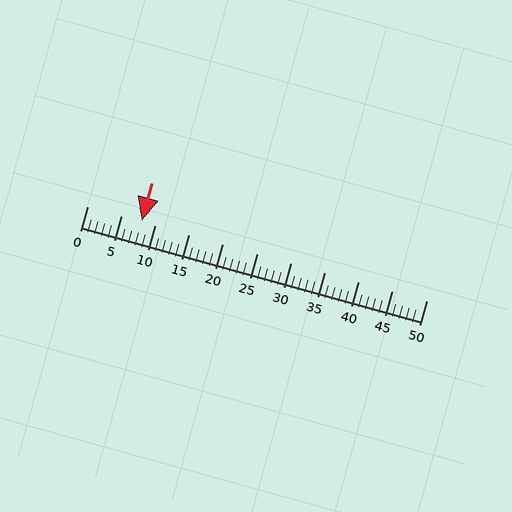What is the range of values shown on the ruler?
The ruler shows values from 0 to 50.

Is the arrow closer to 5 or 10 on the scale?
The arrow is closer to 10.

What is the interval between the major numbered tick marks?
The major tick marks are spaced 5 units apart.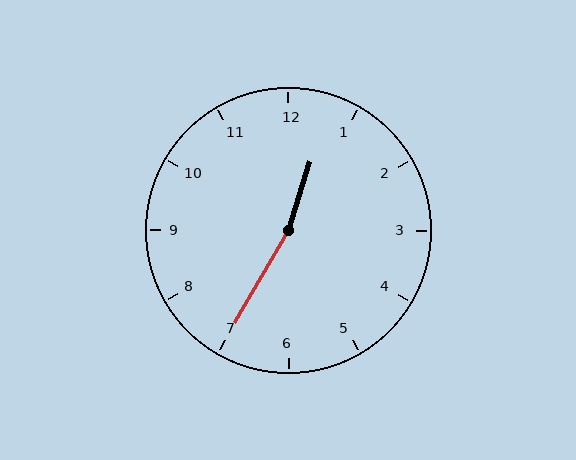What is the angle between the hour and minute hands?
Approximately 168 degrees.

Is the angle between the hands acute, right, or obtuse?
It is obtuse.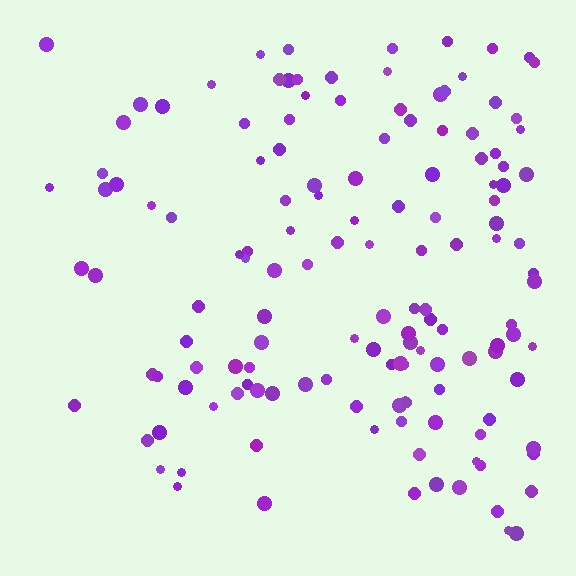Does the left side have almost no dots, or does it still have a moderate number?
Still a moderate number, just noticeably fewer than the right.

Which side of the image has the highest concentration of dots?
The right.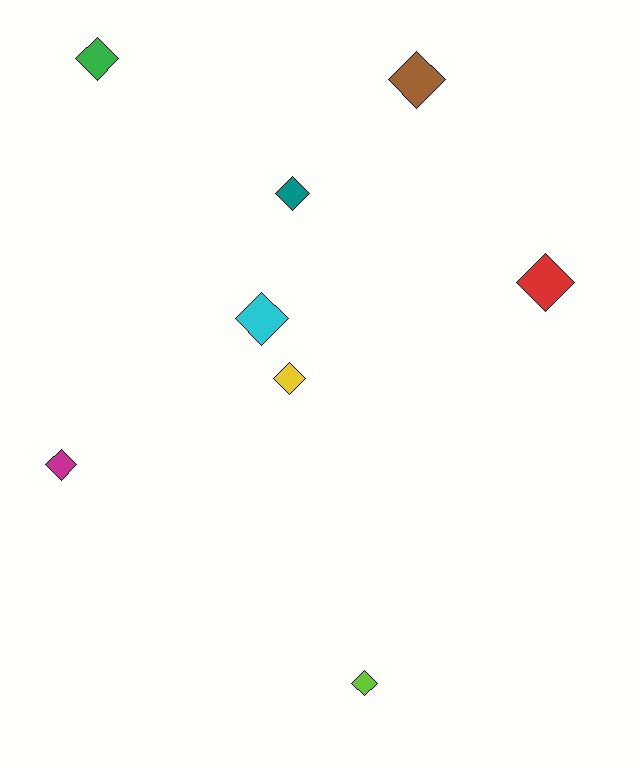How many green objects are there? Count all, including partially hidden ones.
There is 1 green object.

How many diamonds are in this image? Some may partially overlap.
There are 8 diamonds.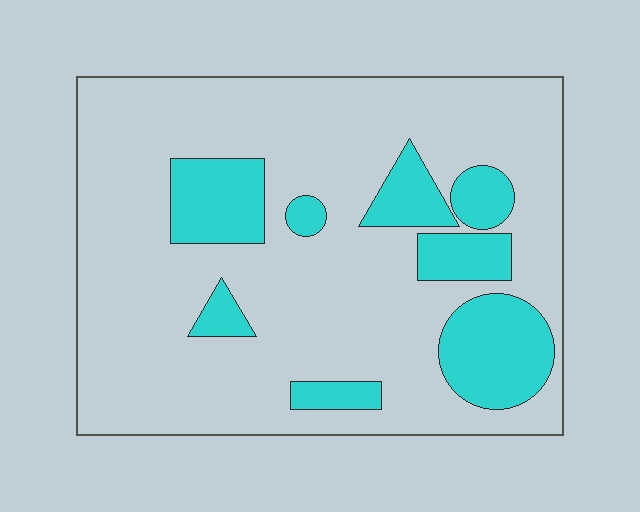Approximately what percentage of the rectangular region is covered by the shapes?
Approximately 20%.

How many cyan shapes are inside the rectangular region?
8.